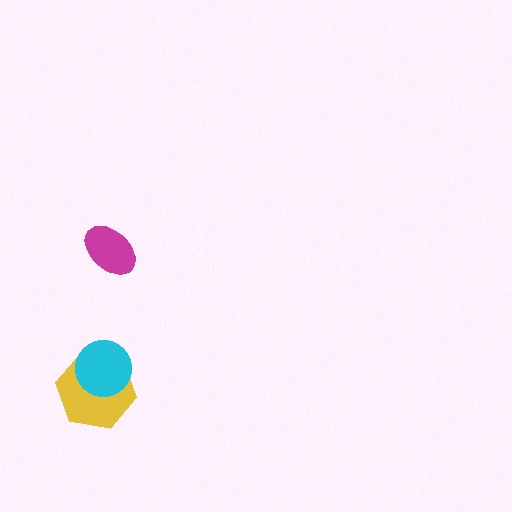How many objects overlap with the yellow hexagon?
1 object overlaps with the yellow hexagon.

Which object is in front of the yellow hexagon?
The cyan circle is in front of the yellow hexagon.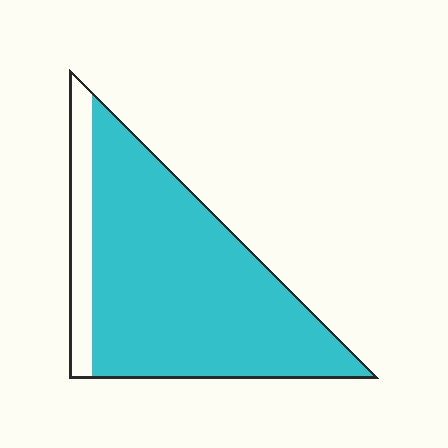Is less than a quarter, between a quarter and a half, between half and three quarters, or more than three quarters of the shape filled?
More than three quarters.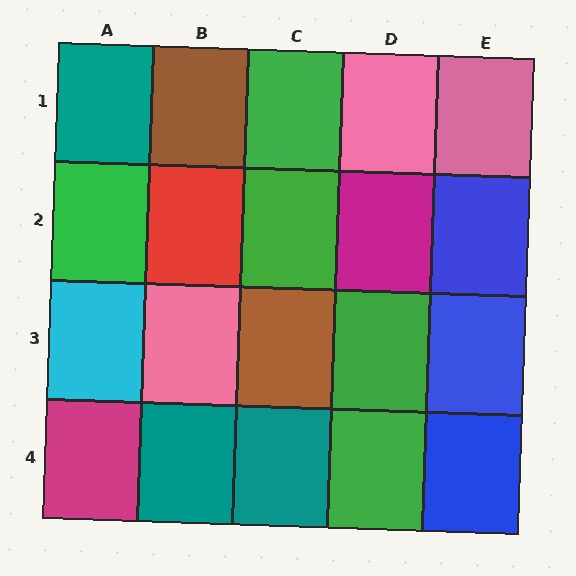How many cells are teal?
3 cells are teal.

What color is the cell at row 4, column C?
Teal.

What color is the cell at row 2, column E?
Blue.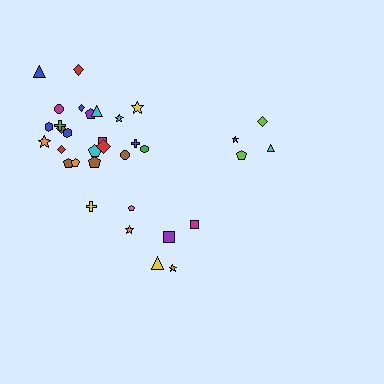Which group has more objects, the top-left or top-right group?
The top-left group.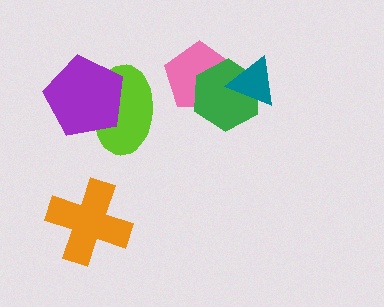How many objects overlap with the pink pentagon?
2 objects overlap with the pink pentagon.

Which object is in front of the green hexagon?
The teal triangle is in front of the green hexagon.